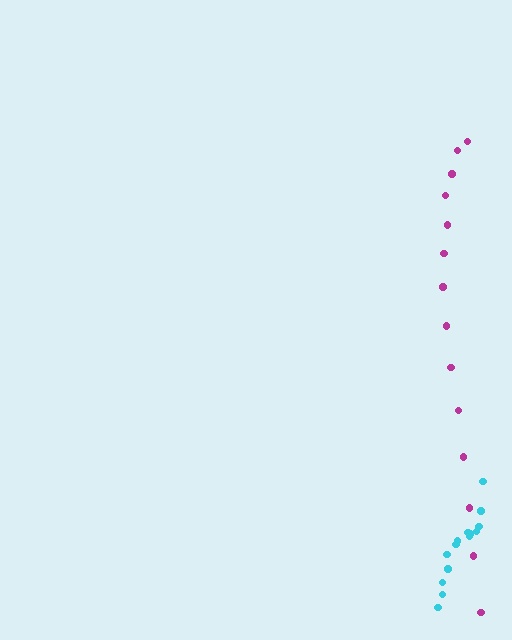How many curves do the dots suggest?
There are 2 distinct paths.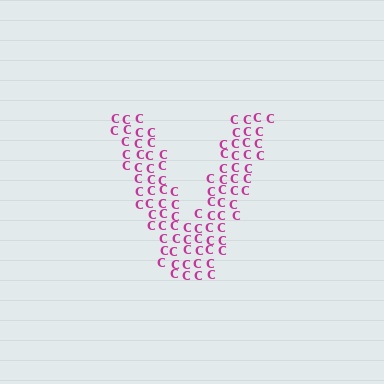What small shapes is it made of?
It is made of small letter C's.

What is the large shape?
The large shape is the letter V.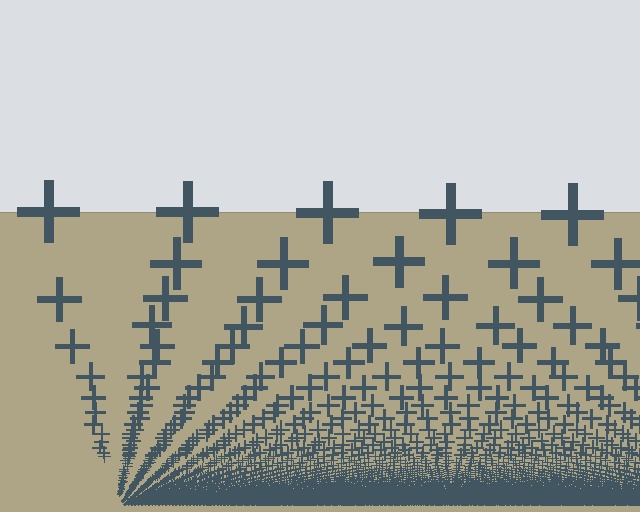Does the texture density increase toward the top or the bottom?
Density increases toward the bottom.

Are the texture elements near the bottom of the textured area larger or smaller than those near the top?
Smaller. The gradient is inverted — elements near the bottom are smaller and denser.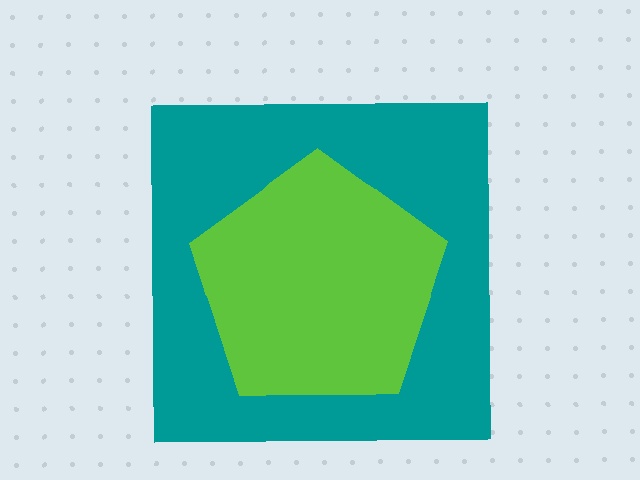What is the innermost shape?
The lime pentagon.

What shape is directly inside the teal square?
The lime pentagon.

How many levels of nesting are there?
2.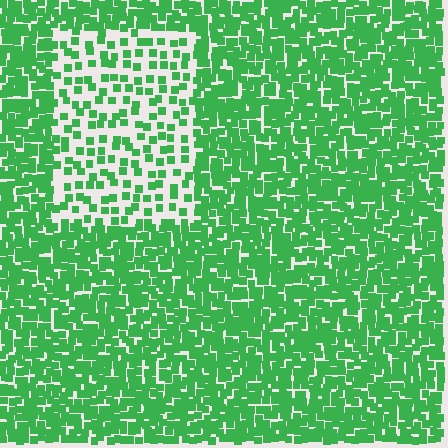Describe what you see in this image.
The image contains small green elements arranged at two different densities. A rectangle-shaped region is visible where the elements are less densely packed than the surrounding area.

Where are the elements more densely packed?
The elements are more densely packed outside the rectangle boundary.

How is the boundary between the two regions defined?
The boundary is defined by a change in element density (approximately 2.5x ratio). All elements are the same color, size, and shape.